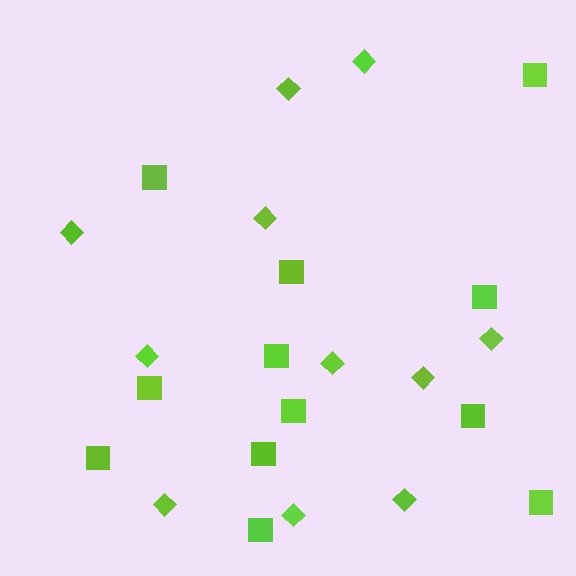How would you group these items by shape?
There are 2 groups: one group of diamonds (11) and one group of squares (12).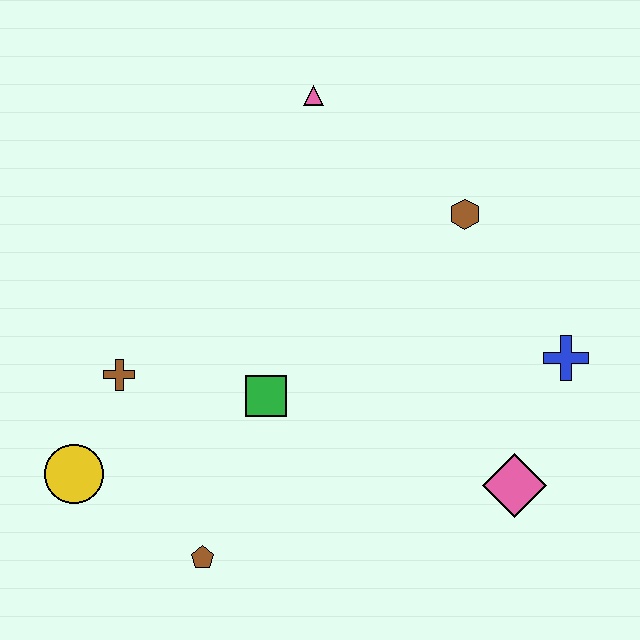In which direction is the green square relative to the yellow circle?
The green square is to the right of the yellow circle.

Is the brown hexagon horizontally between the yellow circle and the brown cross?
No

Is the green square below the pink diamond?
No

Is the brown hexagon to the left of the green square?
No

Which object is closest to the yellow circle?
The brown cross is closest to the yellow circle.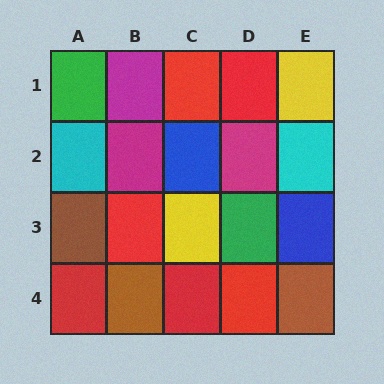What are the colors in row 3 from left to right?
Brown, red, yellow, green, blue.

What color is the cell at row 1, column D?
Red.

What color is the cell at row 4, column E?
Brown.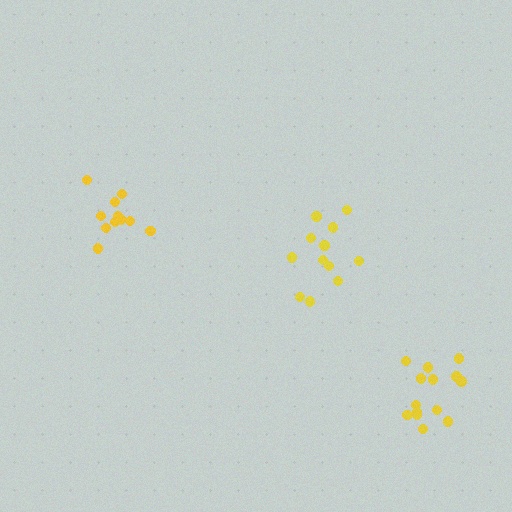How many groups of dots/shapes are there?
There are 3 groups.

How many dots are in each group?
Group 1: 12 dots, Group 2: 11 dots, Group 3: 14 dots (37 total).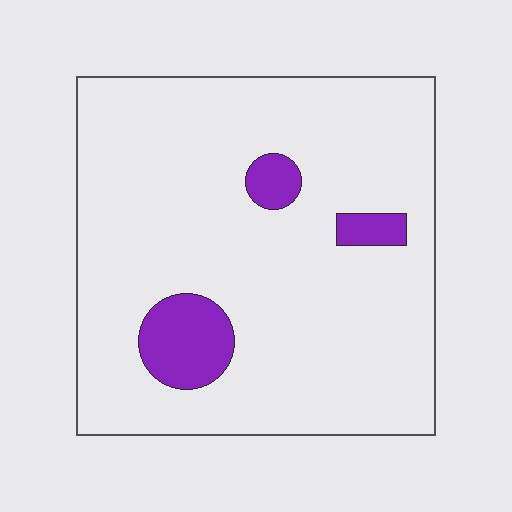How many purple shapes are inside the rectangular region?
3.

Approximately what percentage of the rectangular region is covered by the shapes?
Approximately 10%.